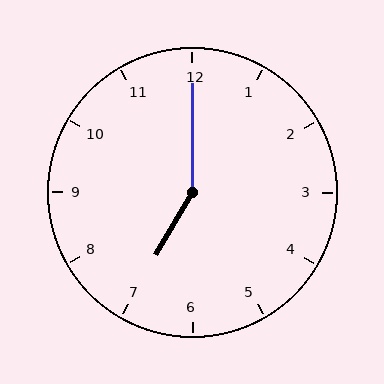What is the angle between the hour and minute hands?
Approximately 150 degrees.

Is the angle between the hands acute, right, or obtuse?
It is obtuse.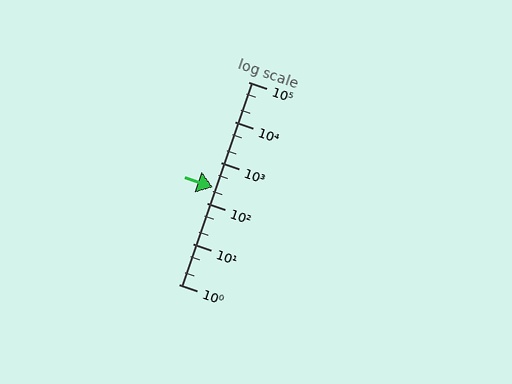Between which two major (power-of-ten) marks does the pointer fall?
The pointer is between 100 and 1000.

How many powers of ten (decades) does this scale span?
The scale spans 5 decades, from 1 to 100000.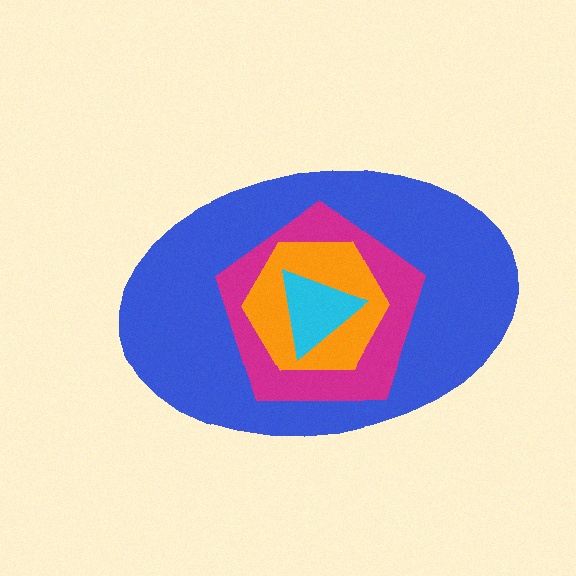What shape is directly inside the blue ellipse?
The magenta pentagon.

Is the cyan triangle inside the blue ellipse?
Yes.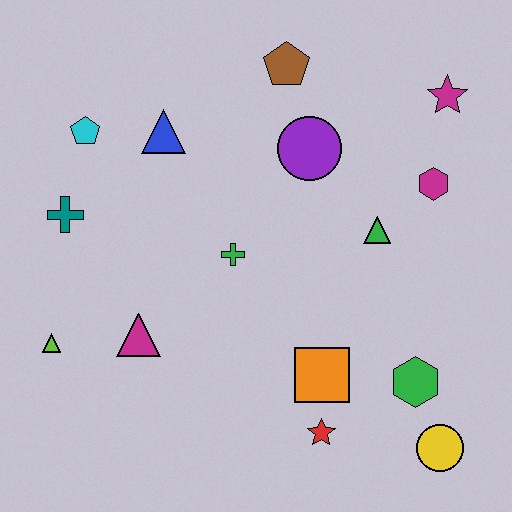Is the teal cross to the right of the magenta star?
No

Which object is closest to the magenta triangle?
The lime triangle is closest to the magenta triangle.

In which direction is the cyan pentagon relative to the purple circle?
The cyan pentagon is to the left of the purple circle.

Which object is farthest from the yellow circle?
The cyan pentagon is farthest from the yellow circle.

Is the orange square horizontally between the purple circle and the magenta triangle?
No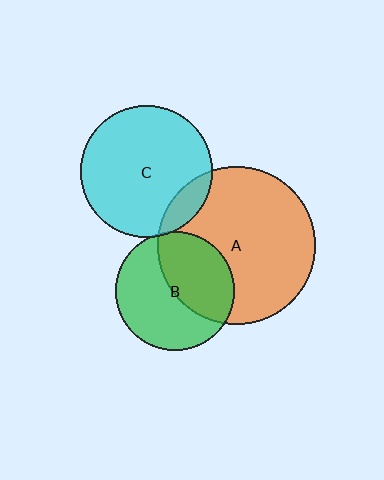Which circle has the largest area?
Circle A (orange).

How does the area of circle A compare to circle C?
Approximately 1.4 times.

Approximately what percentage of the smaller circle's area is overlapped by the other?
Approximately 5%.